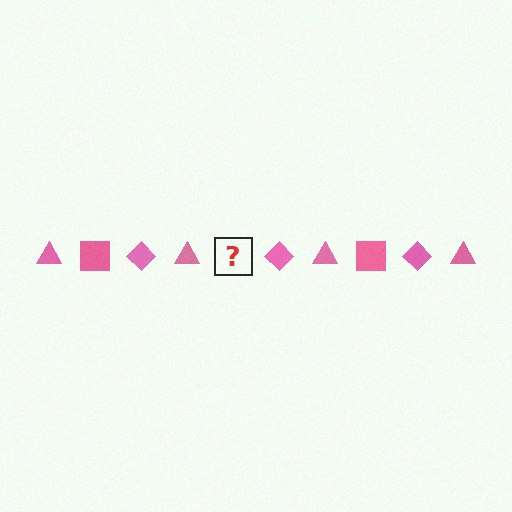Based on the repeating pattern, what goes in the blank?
The blank should be a pink square.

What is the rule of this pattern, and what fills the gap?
The rule is that the pattern cycles through triangle, square, diamond shapes in pink. The gap should be filled with a pink square.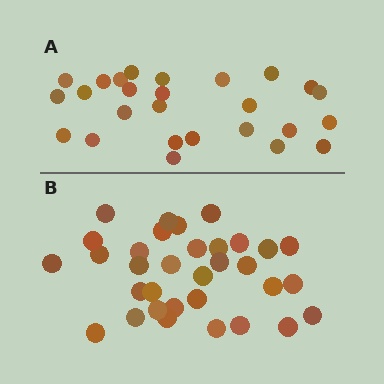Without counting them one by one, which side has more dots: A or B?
Region B (the bottom region) has more dots.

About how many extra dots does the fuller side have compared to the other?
Region B has roughly 8 or so more dots than region A.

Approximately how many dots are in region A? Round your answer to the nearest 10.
About 30 dots. (The exact count is 26, which rounds to 30.)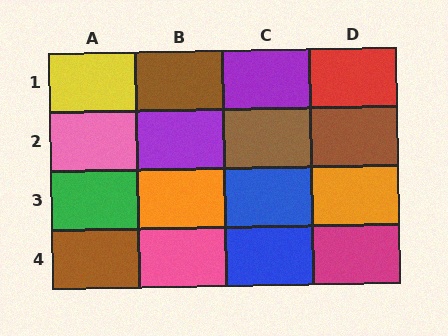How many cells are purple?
2 cells are purple.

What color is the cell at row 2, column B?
Purple.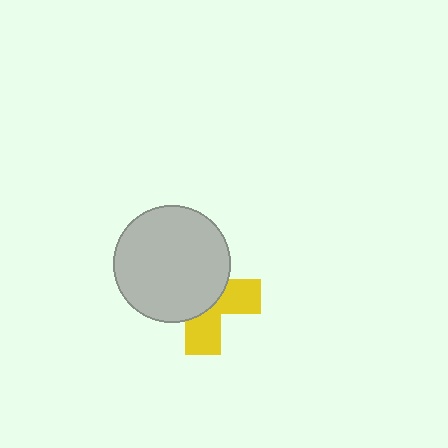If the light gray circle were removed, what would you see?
You would see the complete yellow cross.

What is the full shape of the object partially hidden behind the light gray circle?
The partially hidden object is a yellow cross.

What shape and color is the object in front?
The object in front is a light gray circle.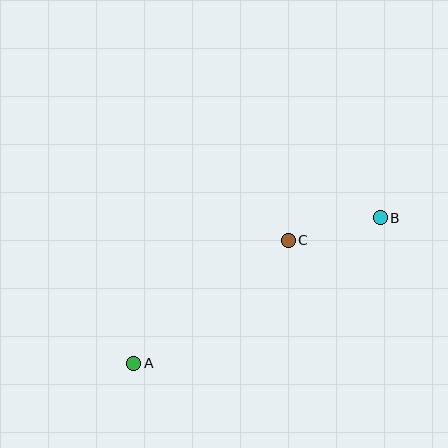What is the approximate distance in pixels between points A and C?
The distance between A and C is approximately 197 pixels.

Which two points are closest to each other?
Points B and C are closest to each other.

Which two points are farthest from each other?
Points A and B are farthest from each other.